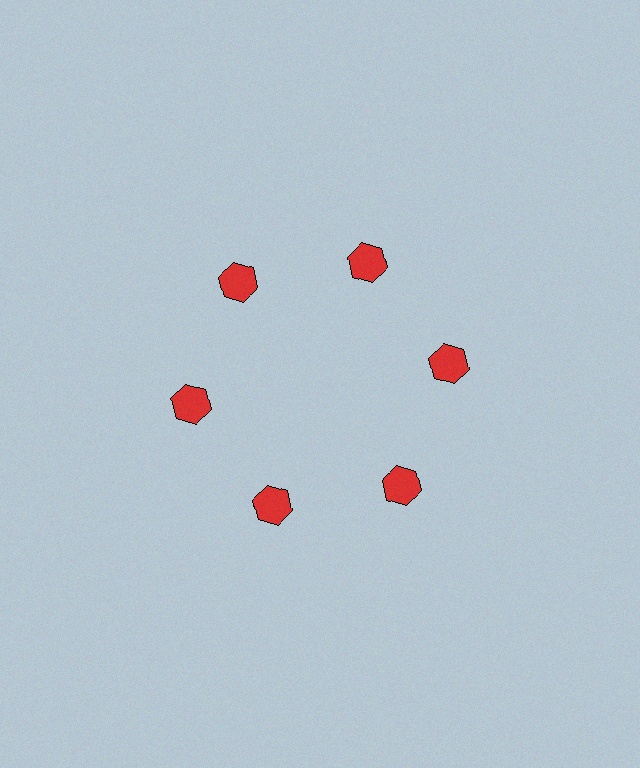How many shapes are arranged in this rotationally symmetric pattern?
There are 6 shapes, arranged in 6 groups of 1.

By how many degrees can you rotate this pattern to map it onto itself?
The pattern maps onto itself every 60 degrees of rotation.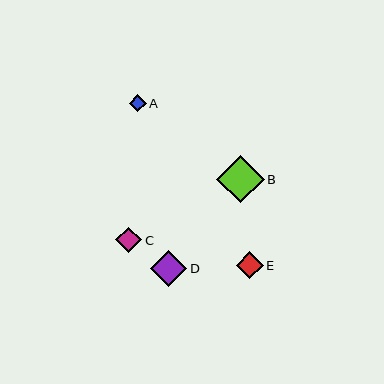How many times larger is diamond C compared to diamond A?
Diamond C is approximately 1.5 times the size of diamond A.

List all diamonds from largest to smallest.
From largest to smallest: B, D, E, C, A.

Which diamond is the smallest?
Diamond A is the smallest with a size of approximately 17 pixels.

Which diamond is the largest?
Diamond B is the largest with a size of approximately 47 pixels.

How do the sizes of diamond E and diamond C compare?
Diamond E and diamond C are approximately the same size.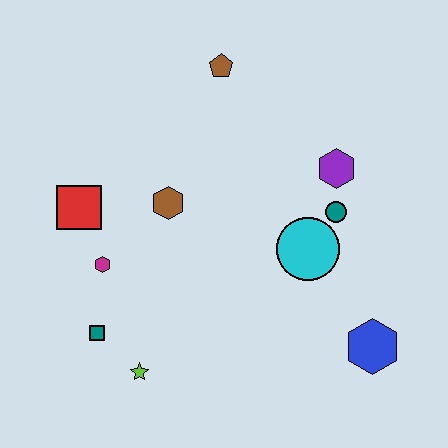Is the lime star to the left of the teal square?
No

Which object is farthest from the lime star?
The brown pentagon is farthest from the lime star.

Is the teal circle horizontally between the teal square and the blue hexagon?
Yes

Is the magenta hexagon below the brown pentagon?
Yes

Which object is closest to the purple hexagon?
The teal circle is closest to the purple hexagon.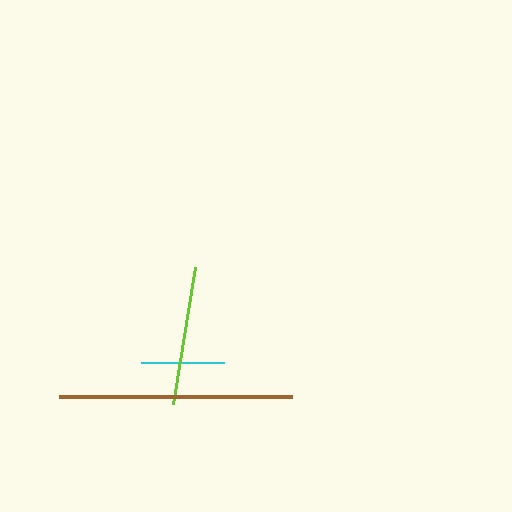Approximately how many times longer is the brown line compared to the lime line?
The brown line is approximately 1.7 times the length of the lime line.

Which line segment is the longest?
The brown line is the longest at approximately 233 pixels.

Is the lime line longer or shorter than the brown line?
The brown line is longer than the lime line.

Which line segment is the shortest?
The cyan line is the shortest at approximately 83 pixels.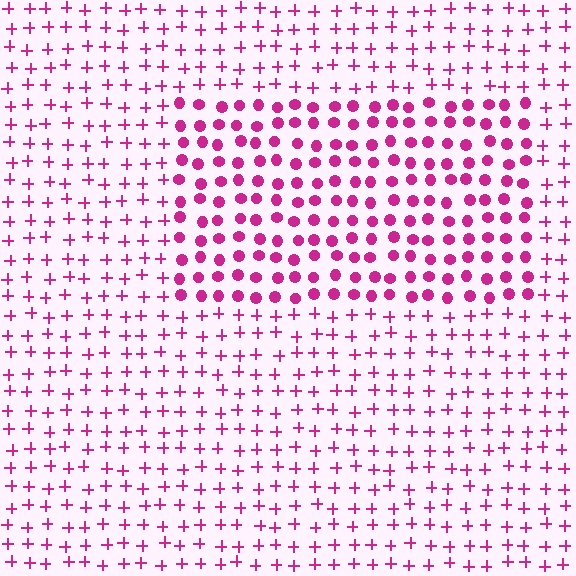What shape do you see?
I see a rectangle.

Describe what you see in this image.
The image is filled with small magenta elements arranged in a uniform grid. A rectangle-shaped region contains circles, while the surrounding area contains plus signs. The boundary is defined purely by the change in element shape.